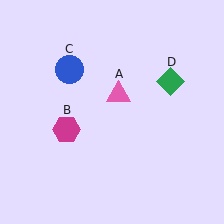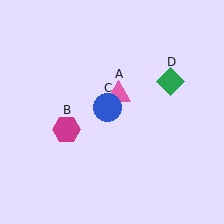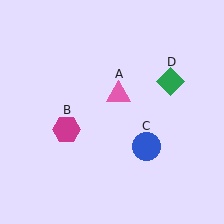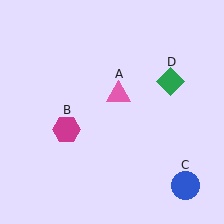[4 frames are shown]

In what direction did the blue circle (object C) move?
The blue circle (object C) moved down and to the right.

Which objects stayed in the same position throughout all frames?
Pink triangle (object A) and magenta hexagon (object B) and green diamond (object D) remained stationary.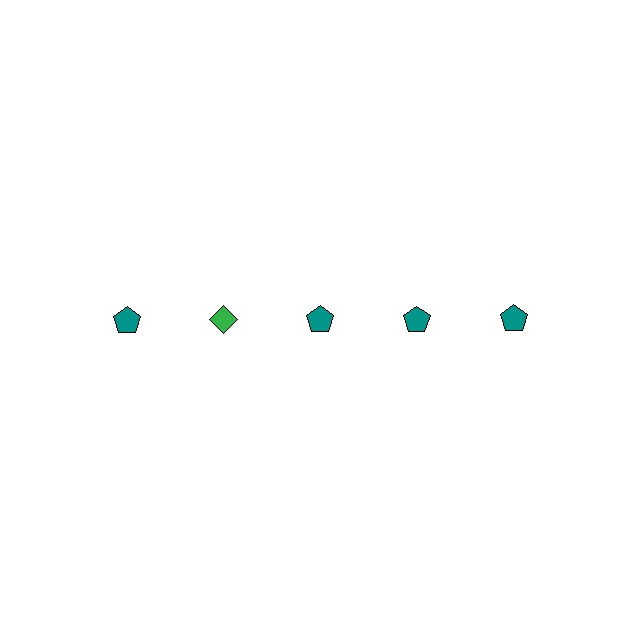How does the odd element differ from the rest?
It differs in both color (green instead of teal) and shape (diamond instead of pentagon).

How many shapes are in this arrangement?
There are 5 shapes arranged in a grid pattern.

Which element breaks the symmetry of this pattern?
The green diamond in the top row, second from left column breaks the symmetry. All other shapes are teal pentagons.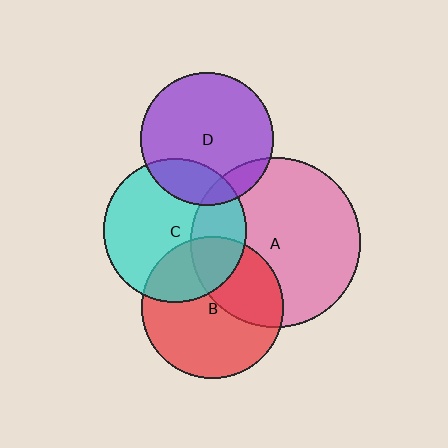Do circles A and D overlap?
Yes.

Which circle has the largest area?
Circle A (pink).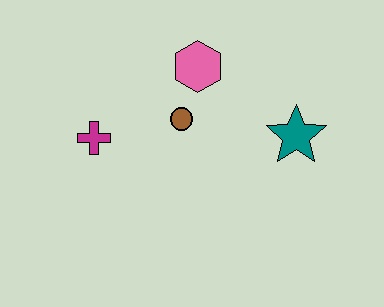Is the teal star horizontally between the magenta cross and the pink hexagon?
No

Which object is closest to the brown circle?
The pink hexagon is closest to the brown circle.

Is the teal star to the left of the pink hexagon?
No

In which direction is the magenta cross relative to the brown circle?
The magenta cross is to the left of the brown circle.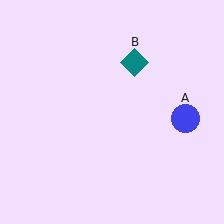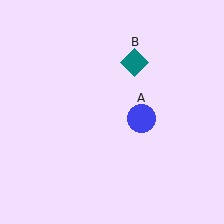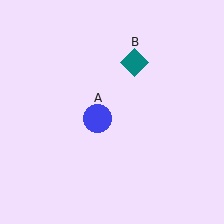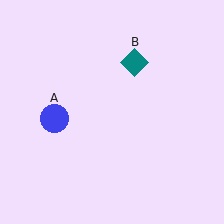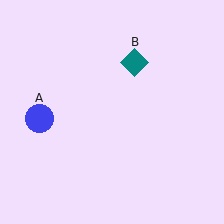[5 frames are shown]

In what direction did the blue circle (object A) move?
The blue circle (object A) moved left.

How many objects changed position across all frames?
1 object changed position: blue circle (object A).